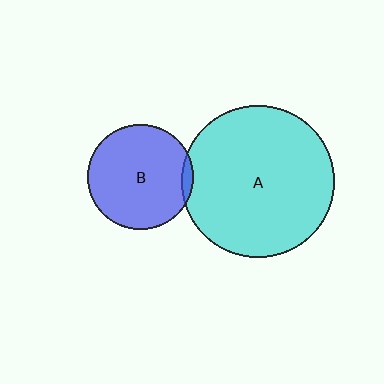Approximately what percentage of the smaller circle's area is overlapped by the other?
Approximately 5%.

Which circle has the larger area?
Circle A (cyan).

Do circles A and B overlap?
Yes.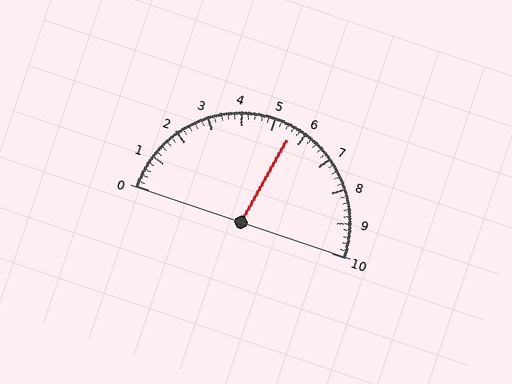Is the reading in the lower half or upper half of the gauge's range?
The reading is in the upper half of the range (0 to 10).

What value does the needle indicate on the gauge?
The needle indicates approximately 5.6.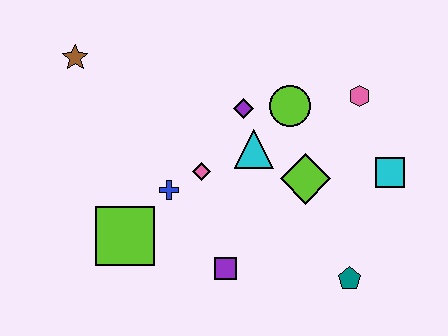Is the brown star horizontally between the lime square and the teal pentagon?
No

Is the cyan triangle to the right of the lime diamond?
No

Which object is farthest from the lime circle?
The brown star is farthest from the lime circle.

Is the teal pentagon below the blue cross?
Yes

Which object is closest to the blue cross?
The pink diamond is closest to the blue cross.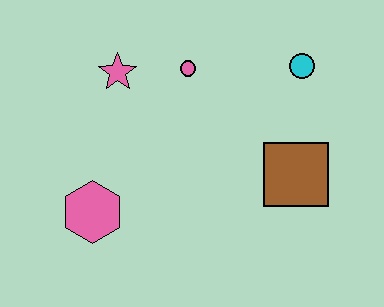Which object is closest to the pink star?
The pink circle is closest to the pink star.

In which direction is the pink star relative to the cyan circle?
The pink star is to the left of the cyan circle.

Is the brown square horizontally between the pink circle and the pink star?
No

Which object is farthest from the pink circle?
The pink hexagon is farthest from the pink circle.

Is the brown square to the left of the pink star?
No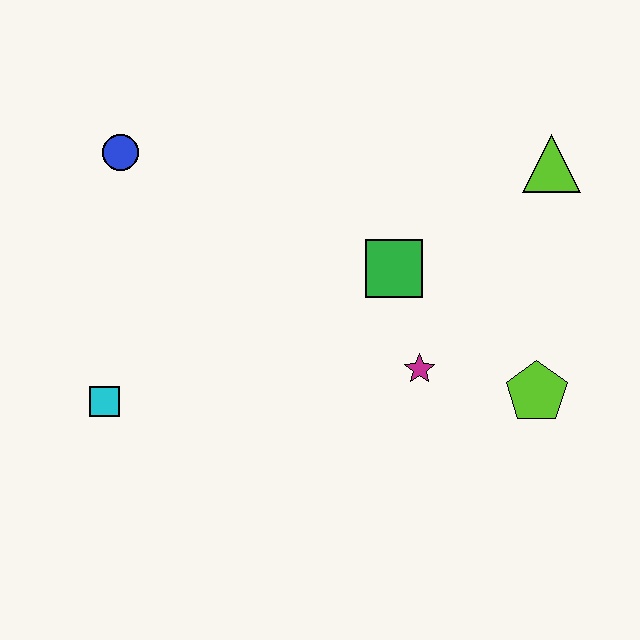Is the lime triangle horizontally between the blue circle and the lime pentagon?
No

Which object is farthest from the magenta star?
The blue circle is farthest from the magenta star.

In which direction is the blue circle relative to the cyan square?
The blue circle is above the cyan square.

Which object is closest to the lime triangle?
The green square is closest to the lime triangle.